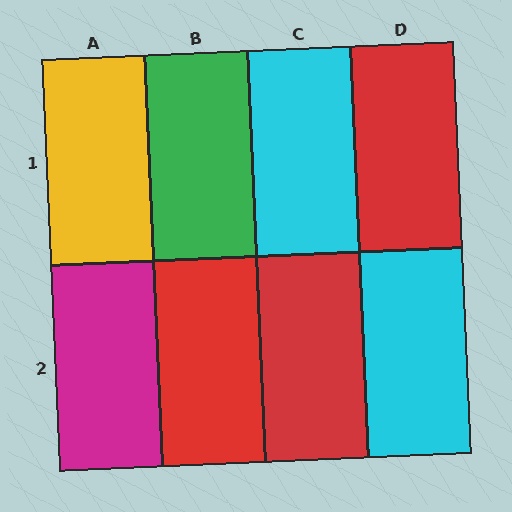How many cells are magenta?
1 cell is magenta.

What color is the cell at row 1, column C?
Cyan.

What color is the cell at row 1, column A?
Yellow.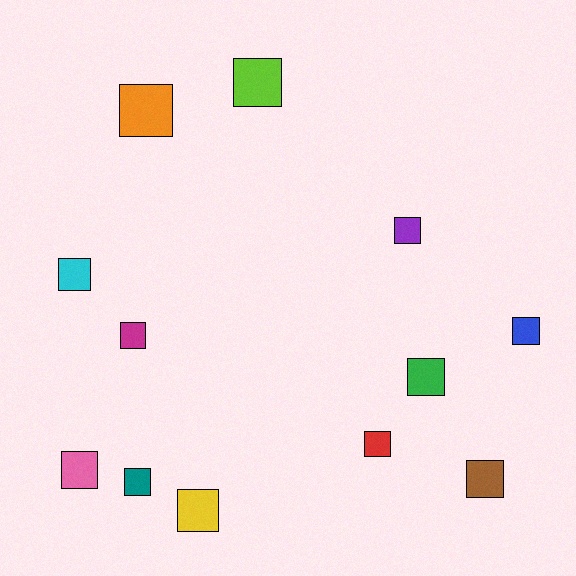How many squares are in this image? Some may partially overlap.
There are 12 squares.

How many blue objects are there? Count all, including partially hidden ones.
There is 1 blue object.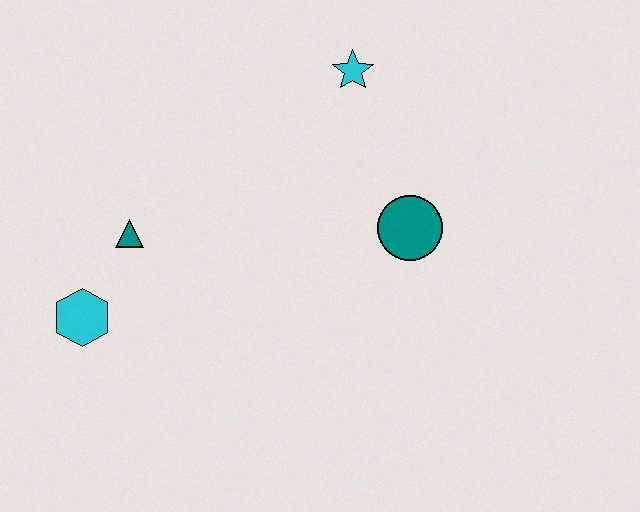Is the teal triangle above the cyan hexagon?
Yes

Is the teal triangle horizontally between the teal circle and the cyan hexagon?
Yes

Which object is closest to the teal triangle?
The cyan hexagon is closest to the teal triangle.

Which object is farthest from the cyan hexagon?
The cyan star is farthest from the cyan hexagon.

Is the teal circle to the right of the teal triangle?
Yes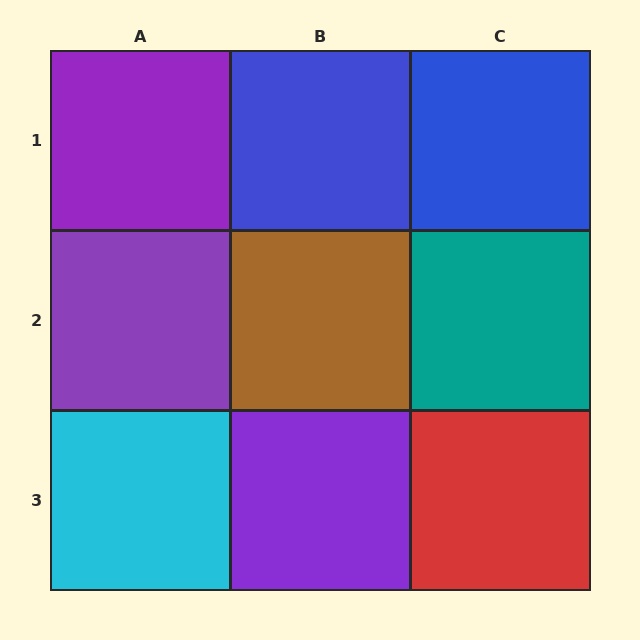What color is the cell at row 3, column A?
Cyan.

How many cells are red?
1 cell is red.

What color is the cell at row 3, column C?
Red.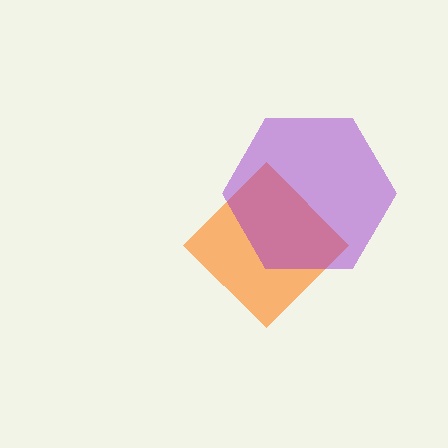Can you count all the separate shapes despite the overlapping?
Yes, there are 2 separate shapes.